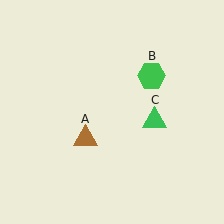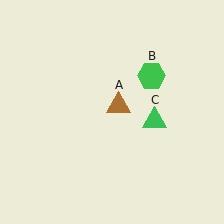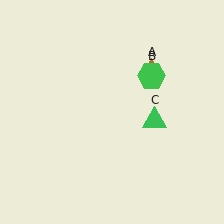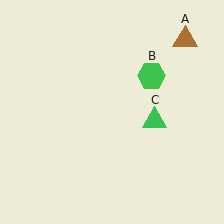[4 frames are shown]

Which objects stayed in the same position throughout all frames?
Green hexagon (object B) and green triangle (object C) remained stationary.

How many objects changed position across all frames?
1 object changed position: brown triangle (object A).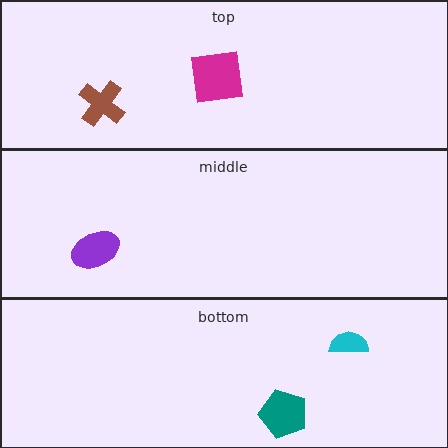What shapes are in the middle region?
The purple ellipse.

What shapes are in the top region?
The magenta square, the brown cross.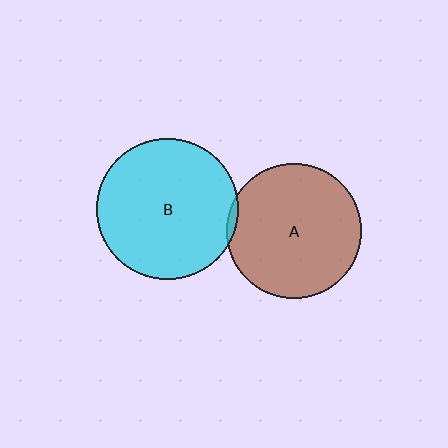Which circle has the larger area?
Circle B (cyan).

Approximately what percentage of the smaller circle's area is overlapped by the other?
Approximately 5%.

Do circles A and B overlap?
Yes.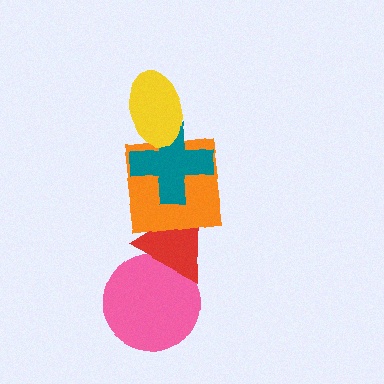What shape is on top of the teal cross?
The yellow ellipse is on top of the teal cross.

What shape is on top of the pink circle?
The red triangle is on top of the pink circle.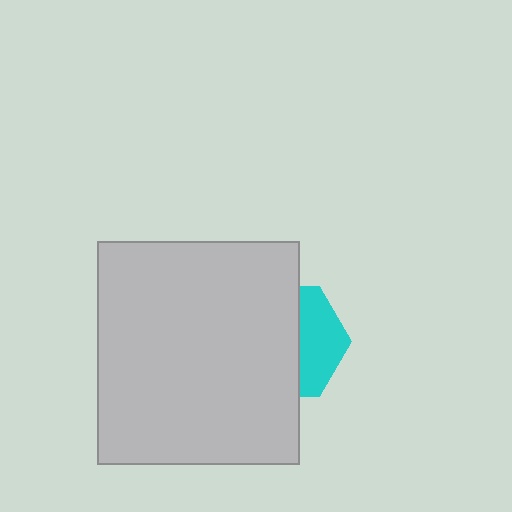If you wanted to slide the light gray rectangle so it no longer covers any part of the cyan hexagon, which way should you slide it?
Slide it left — that is the most direct way to separate the two shapes.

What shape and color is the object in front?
The object in front is a light gray rectangle.